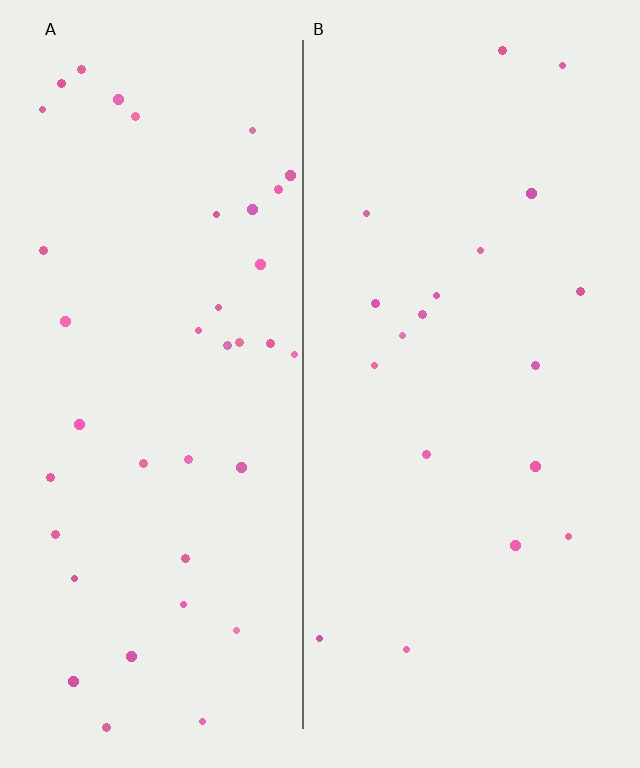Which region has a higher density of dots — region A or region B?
A (the left).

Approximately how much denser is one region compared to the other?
Approximately 2.1× — region A over region B.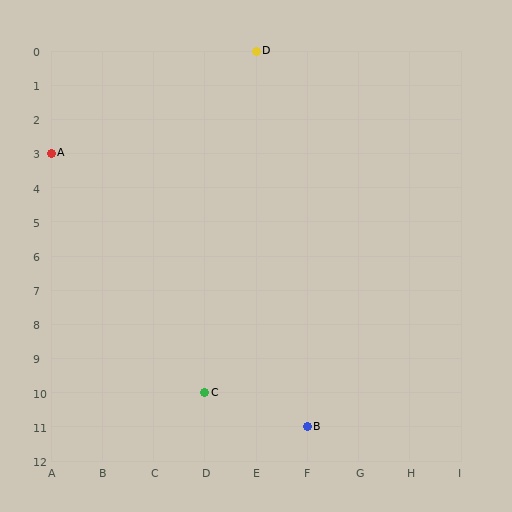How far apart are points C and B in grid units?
Points C and B are 2 columns and 1 row apart (about 2.2 grid units diagonally).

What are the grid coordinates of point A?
Point A is at grid coordinates (A, 3).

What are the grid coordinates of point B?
Point B is at grid coordinates (F, 11).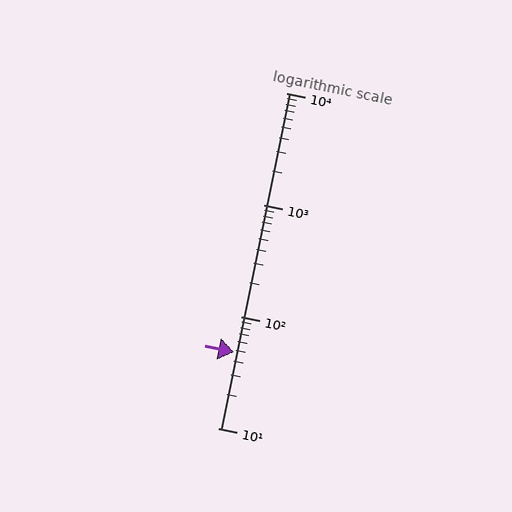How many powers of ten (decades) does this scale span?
The scale spans 3 decades, from 10 to 10000.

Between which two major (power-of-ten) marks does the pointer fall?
The pointer is between 10 and 100.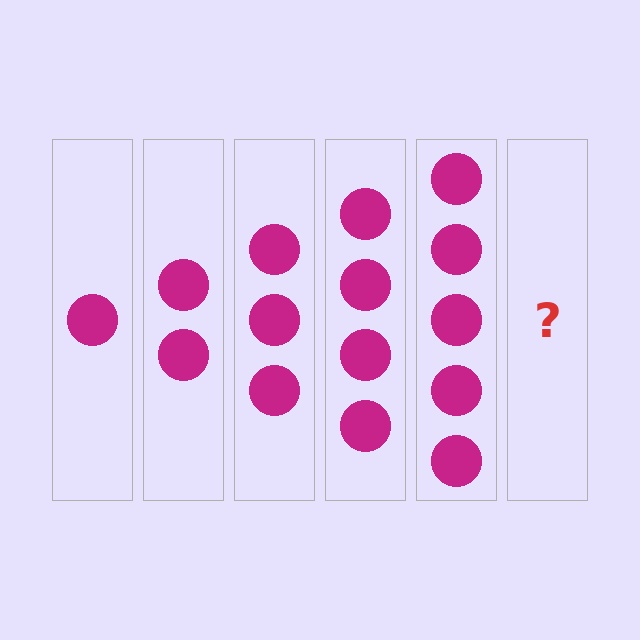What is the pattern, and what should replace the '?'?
The pattern is that each step adds one more circle. The '?' should be 6 circles.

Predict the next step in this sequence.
The next step is 6 circles.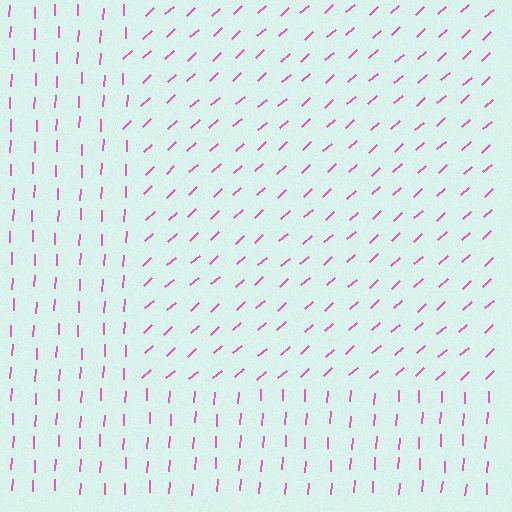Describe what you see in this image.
The image is filled with small pink line segments. A rectangle region in the image has lines oriented differently from the surrounding lines, creating a visible texture boundary.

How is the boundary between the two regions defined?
The boundary is defined purely by a change in line orientation (approximately 45 degrees difference). All lines are the same color and thickness.